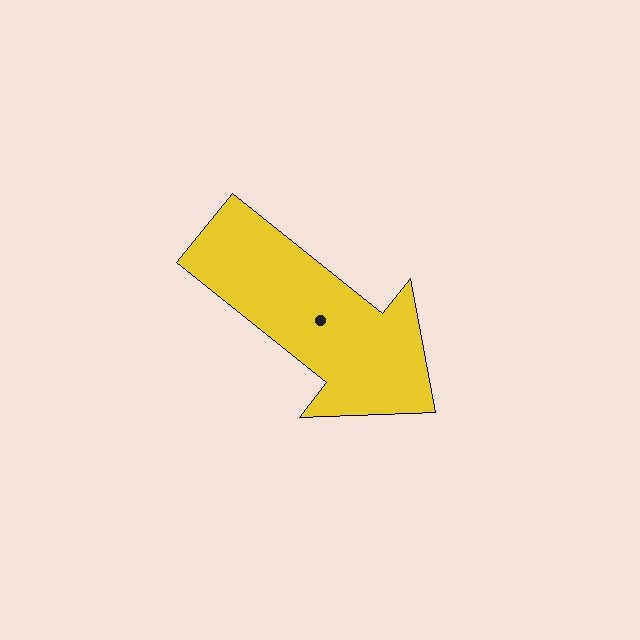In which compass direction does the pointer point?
Southeast.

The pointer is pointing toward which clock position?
Roughly 4 o'clock.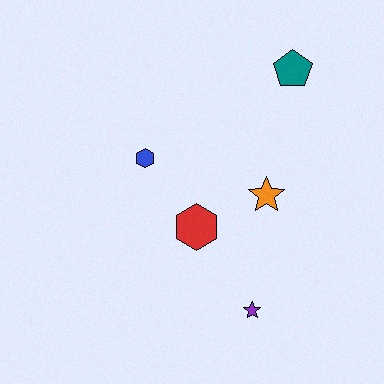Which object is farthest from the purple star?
The teal pentagon is farthest from the purple star.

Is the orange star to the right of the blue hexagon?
Yes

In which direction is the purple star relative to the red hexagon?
The purple star is below the red hexagon.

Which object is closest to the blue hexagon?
The red hexagon is closest to the blue hexagon.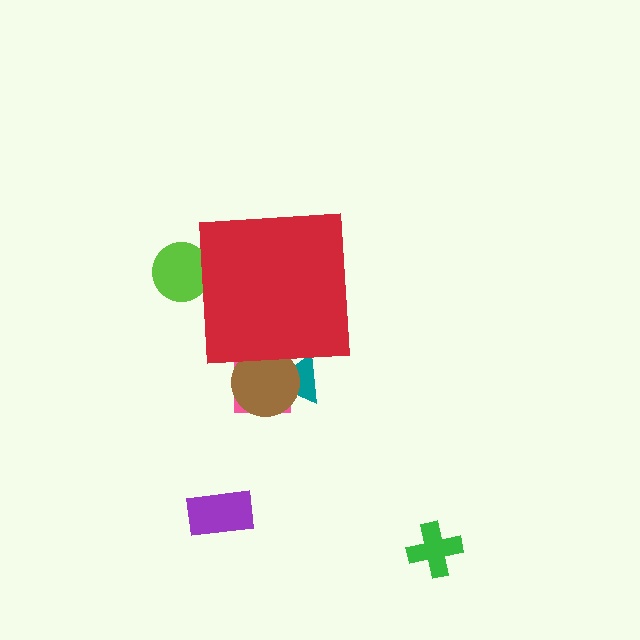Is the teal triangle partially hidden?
Yes, the teal triangle is partially hidden behind the red square.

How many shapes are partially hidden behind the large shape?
4 shapes are partially hidden.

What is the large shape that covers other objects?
A red square.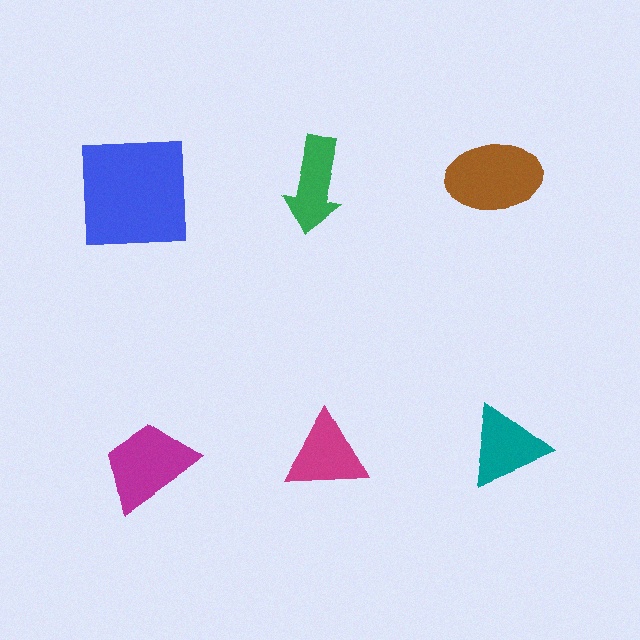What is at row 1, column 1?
A blue square.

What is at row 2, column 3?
A teal triangle.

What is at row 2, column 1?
A magenta trapezoid.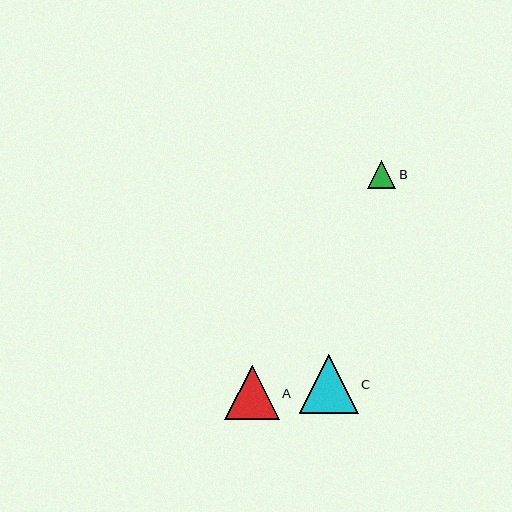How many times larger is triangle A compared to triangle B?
Triangle A is approximately 1.9 times the size of triangle B.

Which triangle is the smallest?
Triangle B is the smallest with a size of approximately 28 pixels.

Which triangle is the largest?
Triangle C is the largest with a size of approximately 59 pixels.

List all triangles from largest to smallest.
From largest to smallest: C, A, B.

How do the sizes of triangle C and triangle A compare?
Triangle C and triangle A are approximately the same size.